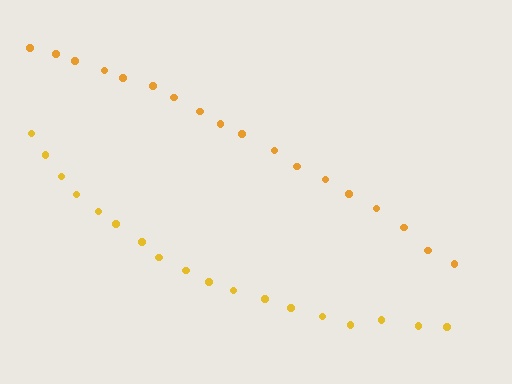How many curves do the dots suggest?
There are 2 distinct paths.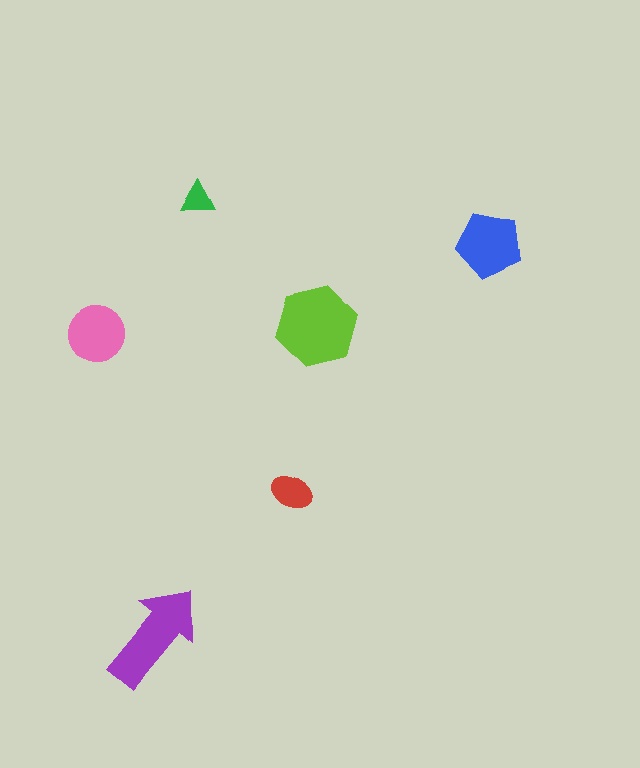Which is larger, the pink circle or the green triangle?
The pink circle.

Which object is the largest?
The lime hexagon.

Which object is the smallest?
The green triangle.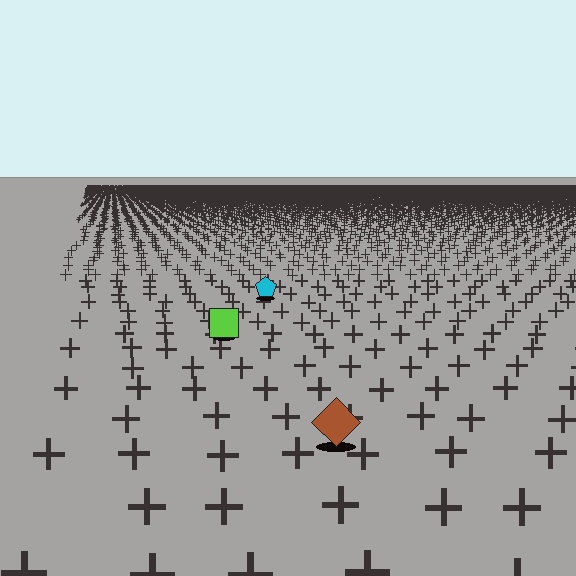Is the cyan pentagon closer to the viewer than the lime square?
No. The lime square is closer — you can tell from the texture gradient: the ground texture is coarser near it.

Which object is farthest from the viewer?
The cyan pentagon is farthest from the viewer. It appears smaller and the ground texture around it is denser.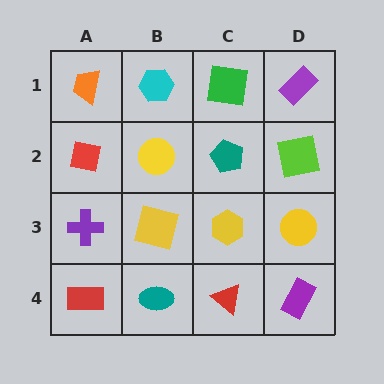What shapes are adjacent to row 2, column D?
A purple rectangle (row 1, column D), a yellow circle (row 3, column D), a teal pentagon (row 2, column C).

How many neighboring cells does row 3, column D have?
3.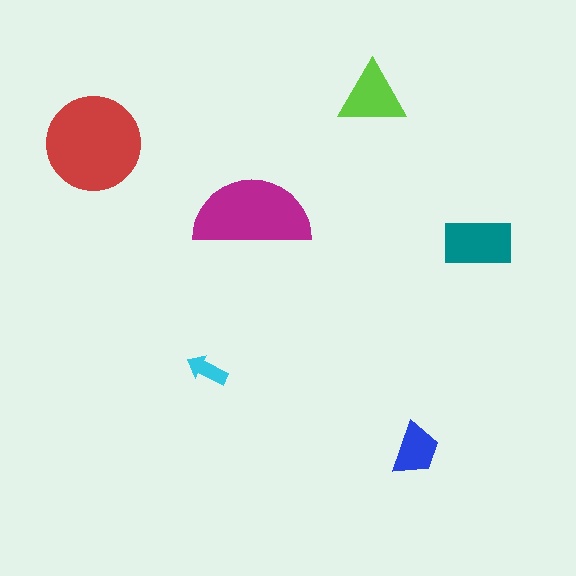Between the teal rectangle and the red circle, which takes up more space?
The red circle.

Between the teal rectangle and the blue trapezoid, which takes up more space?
The teal rectangle.